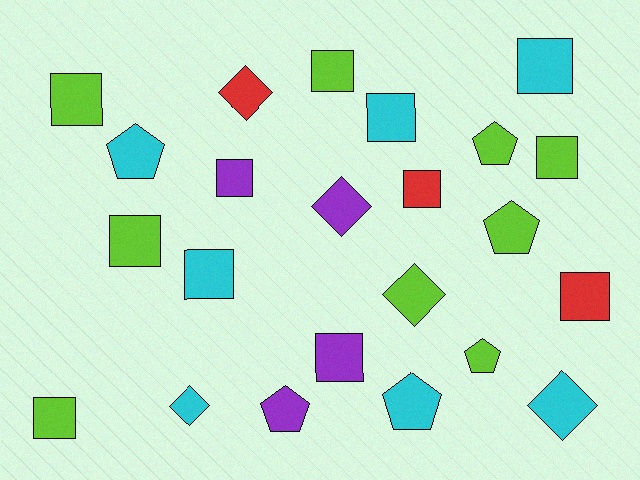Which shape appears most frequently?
Square, with 12 objects.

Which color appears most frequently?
Lime, with 9 objects.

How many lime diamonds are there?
There is 1 lime diamond.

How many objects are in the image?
There are 23 objects.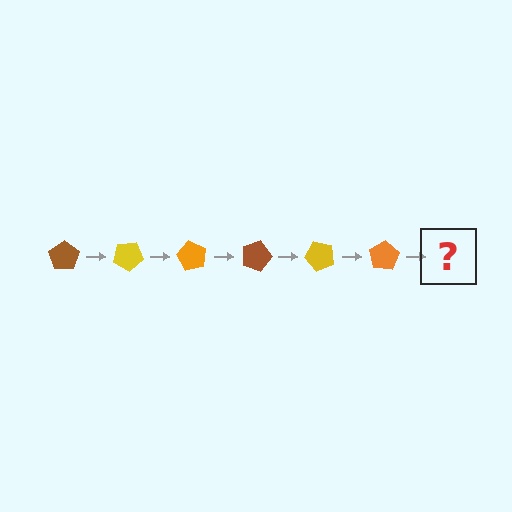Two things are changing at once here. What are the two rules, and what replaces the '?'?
The two rules are that it rotates 30 degrees each step and the color cycles through brown, yellow, and orange. The '?' should be a brown pentagon, rotated 180 degrees from the start.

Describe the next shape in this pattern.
It should be a brown pentagon, rotated 180 degrees from the start.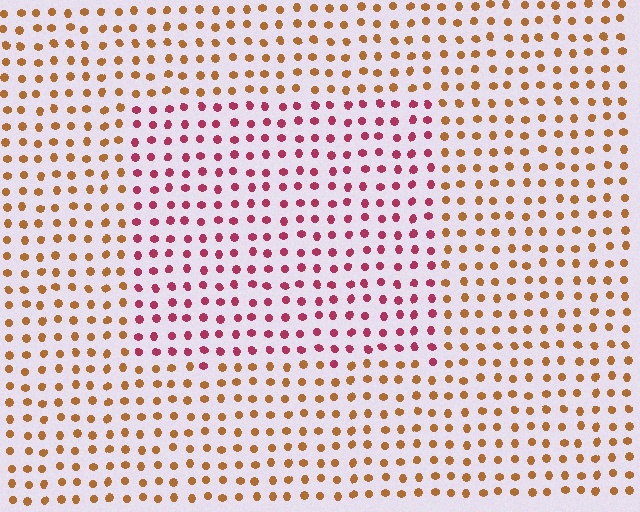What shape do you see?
I see a rectangle.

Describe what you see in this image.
The image is filled with small brown elements in a uniform arrangement. A rectangle-shaped region is visible where the elements are tinted to a slightly different hue, forming a subtle color boundary.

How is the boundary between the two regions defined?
The boundary is defined purely by a slight shift in hue (about 50 degrees). Spacing, size, and orientation are identical on both sides.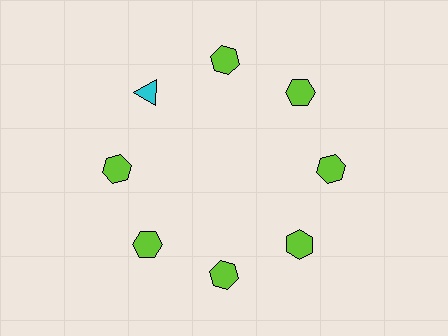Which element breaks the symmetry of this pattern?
The cyan triangle at roughly the 10 o'clock position breaks the symmetry. All other shapes are lime hexagons.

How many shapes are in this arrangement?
There are 8 shapes arranged in a ring pattern.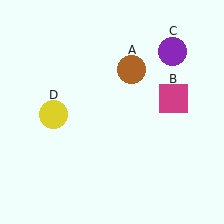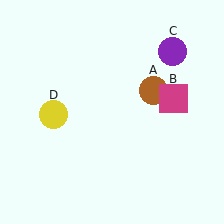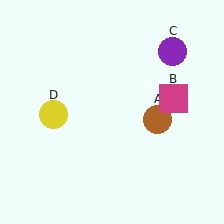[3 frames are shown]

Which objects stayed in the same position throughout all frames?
Magenta square (object B) and purple circle (object C) and yellow circle (object D) remained stationary.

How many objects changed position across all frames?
1 object changed position: brown circle (object A).